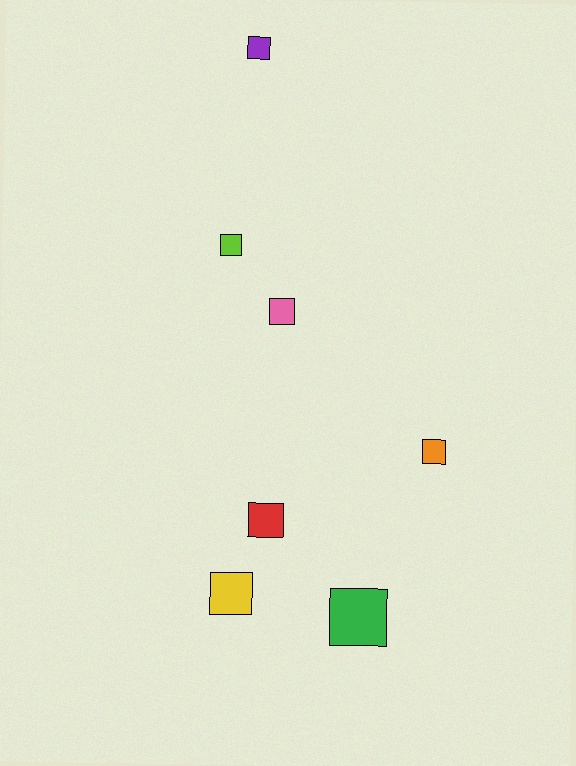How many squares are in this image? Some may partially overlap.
There are 7 squares.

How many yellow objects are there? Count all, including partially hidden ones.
There is 1 yellow object.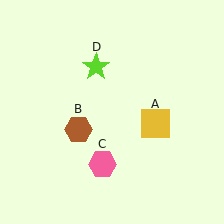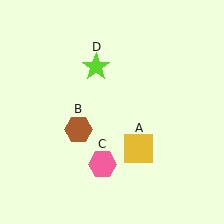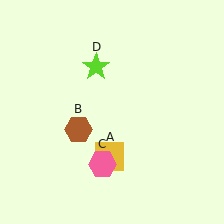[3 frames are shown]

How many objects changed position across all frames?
1 object changed position: yellow square (object A).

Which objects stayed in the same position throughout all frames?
Brown hexagon (object B) and pink hexagon (object C) and lime star (object D) remained stationary.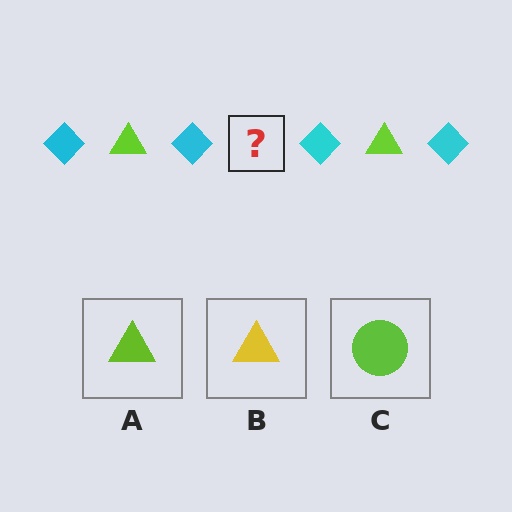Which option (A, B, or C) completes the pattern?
A.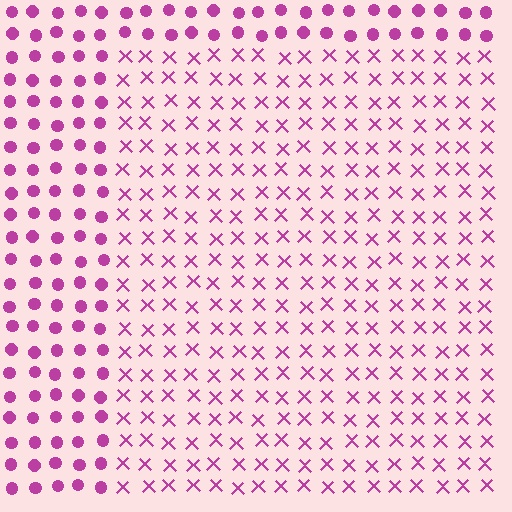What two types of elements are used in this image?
The image uses X marks inside the rectangle region and circles outside it.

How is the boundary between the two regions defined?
The boundary is defined by a change in element shape: X marks inside vs. circles outside. All elements share the same color and spacing.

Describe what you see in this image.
The image is filled with small magenta elements arranged in a uniform grid. A rectangle-shaped region contains X marks, while the surrounding area contains circles. The boundary is defined purely by the change in element shape.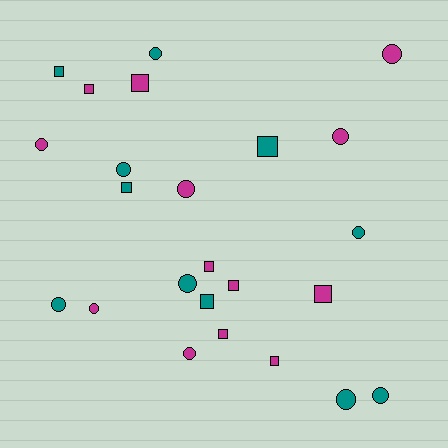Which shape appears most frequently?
Circle, with 13 objects.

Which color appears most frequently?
Magenta, with 13 objects.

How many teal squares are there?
There are 4 teal squares.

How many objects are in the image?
There are 24 objects.